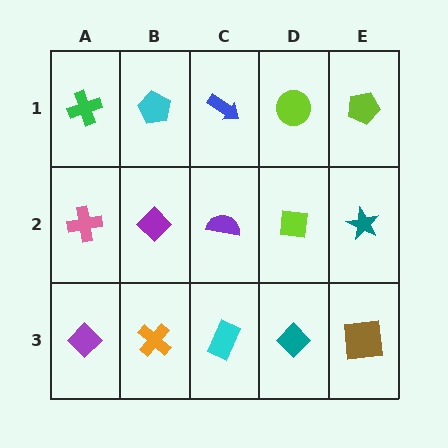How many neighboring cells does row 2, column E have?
3.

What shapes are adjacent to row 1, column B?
A purple diamond (row 2, column B), a green cross (row 1, column A), a blue arrow (row 1, column C).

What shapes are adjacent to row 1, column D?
A lime square (row 2, column D), a blue arrow (row 1, column C), a lime pentagon (row 1, column E).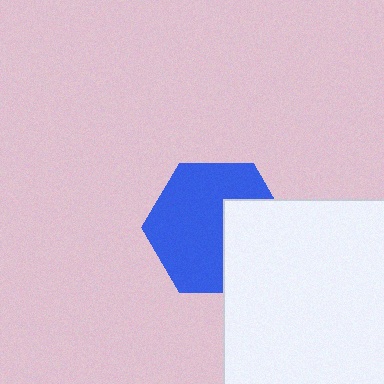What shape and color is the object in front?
The object in front is a white square.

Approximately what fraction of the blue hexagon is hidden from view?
Roughly 33% of the blue hexagon is hidden behind the white square.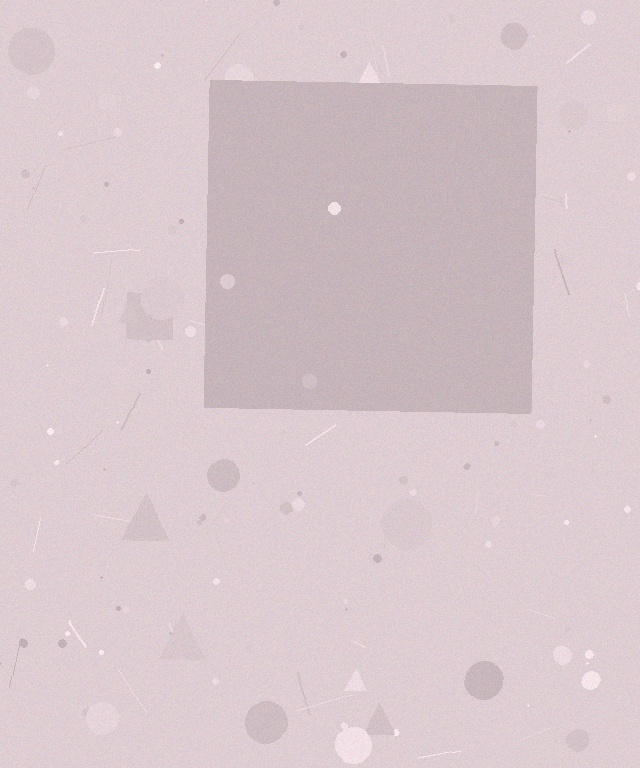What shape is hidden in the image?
A square is hidden in the image.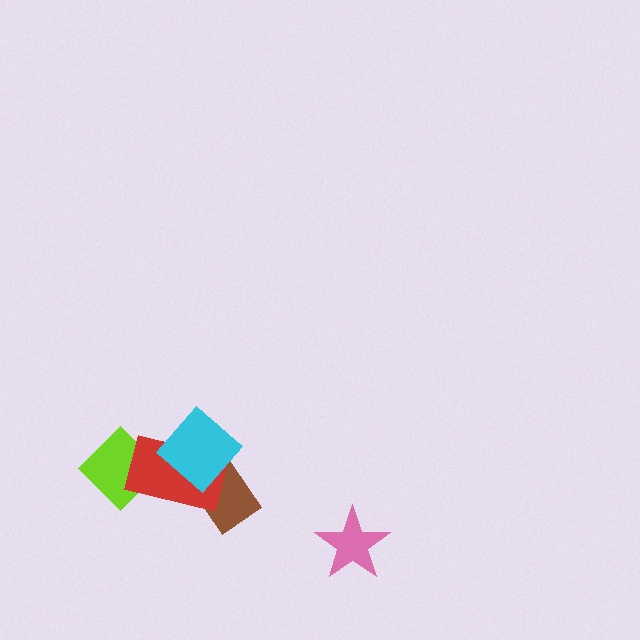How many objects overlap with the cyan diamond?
2 objects overlap with the cyan diamond.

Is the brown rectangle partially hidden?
Yes, it is partially covered by another shape.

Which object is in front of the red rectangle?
The cyan diamond is in front of the red rectangle.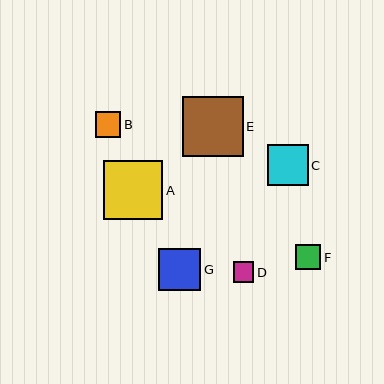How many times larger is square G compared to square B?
Square G is approximately 1.7 times the size of square B.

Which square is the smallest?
Square D is the smallest with a size of approximately 20 pixels.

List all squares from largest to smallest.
From largest to smallest: E, A, G, C, F, B, D.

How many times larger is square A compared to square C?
Square A is approximately 1.4 times the size of square C.